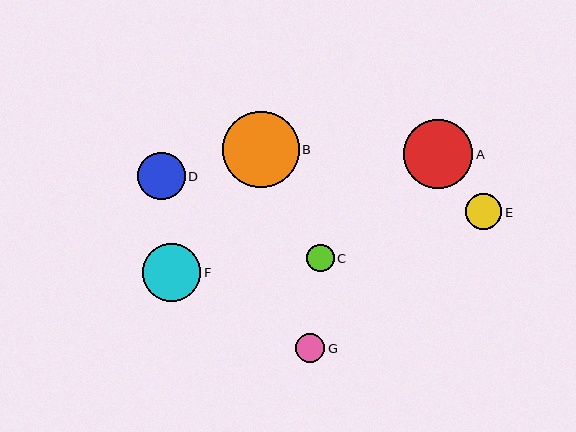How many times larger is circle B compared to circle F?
Circle B is approximately 1.3 times the size of circle F.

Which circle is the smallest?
Circle C is the smallest with a size of approximately 27 pixels.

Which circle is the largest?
Circle B is the largest with a size of approximately 76 pixels.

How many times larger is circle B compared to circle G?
Circle B is approximately 2.6 times the size of circle G.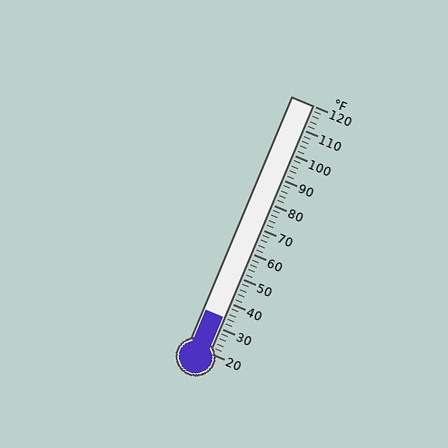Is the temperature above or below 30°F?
The temperature is above 30°F.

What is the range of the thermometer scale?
The thermometer scale ranges from 20°F to 120°F.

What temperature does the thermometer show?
The thermometer shows approximately 34°F.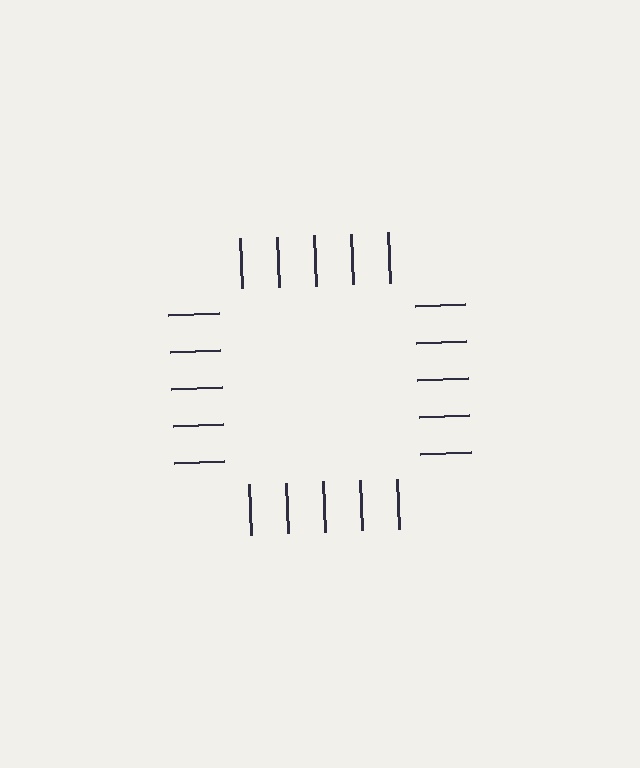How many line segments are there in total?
20 — 5 along each of the 4 edges.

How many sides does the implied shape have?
4 sides — the line-ends trace a square.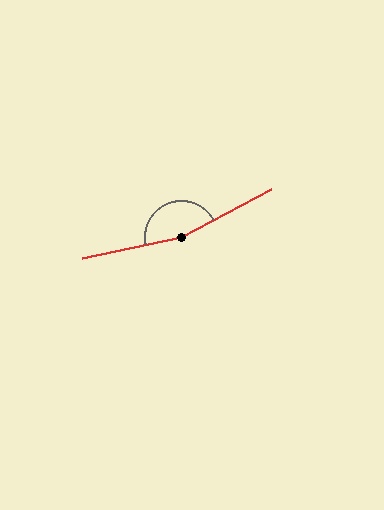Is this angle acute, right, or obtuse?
It is obtuse.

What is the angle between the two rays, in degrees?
Approximately 164 degrees.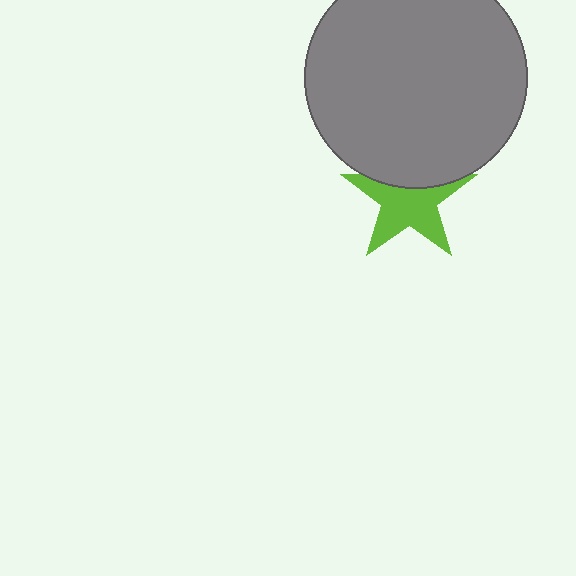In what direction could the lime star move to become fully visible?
The lime star could move down. That would shift it out from behind the gray circle entirely.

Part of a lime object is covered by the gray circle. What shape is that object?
It is a star.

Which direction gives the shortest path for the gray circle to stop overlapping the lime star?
Moving up gives the shortest separation.